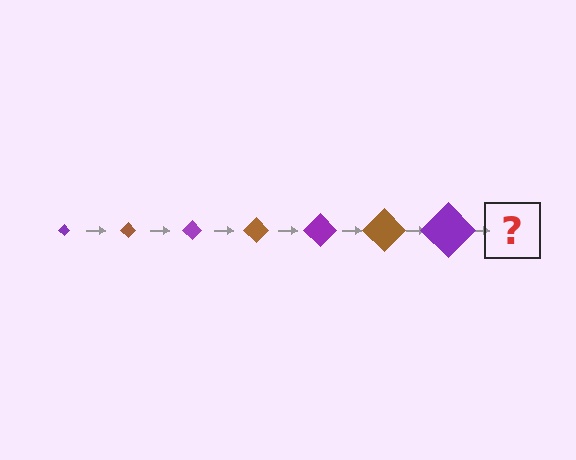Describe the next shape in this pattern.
It should be a brown diamond, larger than the previous one.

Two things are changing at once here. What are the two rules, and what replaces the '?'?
The two rules are that the diamond grows larger each step and the color cycles through purple and brown. The '?' should be a brown diamond, larger than the previous one.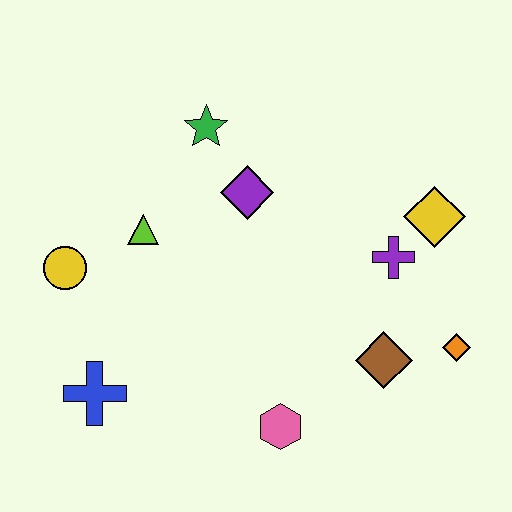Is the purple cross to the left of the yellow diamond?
Yes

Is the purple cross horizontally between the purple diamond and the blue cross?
No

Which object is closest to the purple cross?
The yellow diamond is closest to the purple cross.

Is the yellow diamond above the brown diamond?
Yes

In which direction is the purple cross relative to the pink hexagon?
The purple cross is above the pink hexagon.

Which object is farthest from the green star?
The orange diamond is farthest from the green star.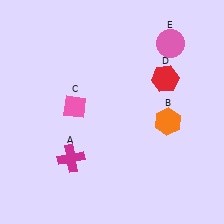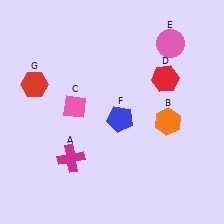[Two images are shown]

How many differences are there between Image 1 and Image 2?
There are 2 differences between the two images.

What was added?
A blue pentagon (F), a red hexagon (G) were added in Image 2.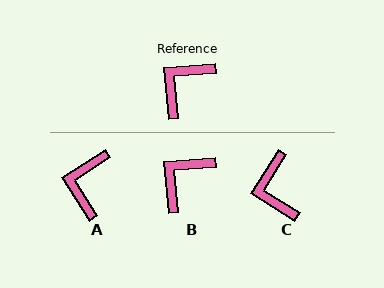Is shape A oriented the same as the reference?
No, it is off by about 28 degrees.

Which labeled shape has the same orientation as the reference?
B.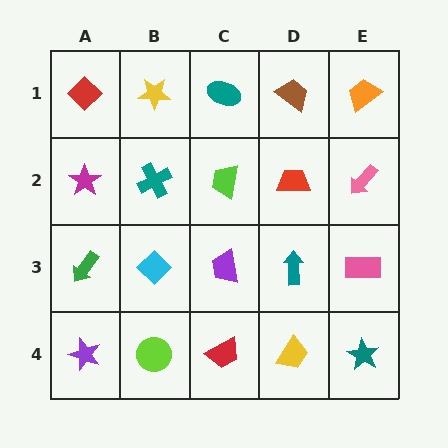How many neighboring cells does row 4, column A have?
2.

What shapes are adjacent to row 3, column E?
A pink arrow (row 2, column E), a teal star (row 4, column E), a teal arrow (row 3, column D).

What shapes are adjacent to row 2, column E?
An orange trapezoid (row 1, column E), a pink rectangle (row 3, column E), a red trapezoid (row 2, column D).